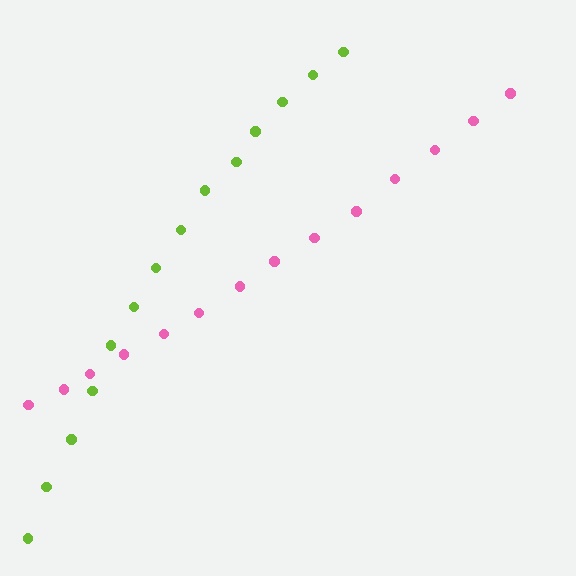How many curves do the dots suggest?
There are 2 distinct paths.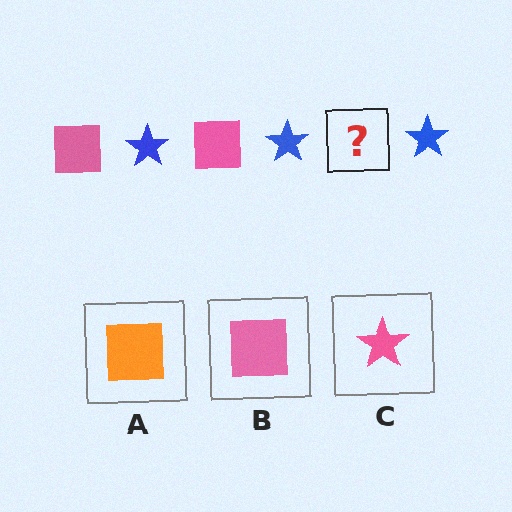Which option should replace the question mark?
Option B.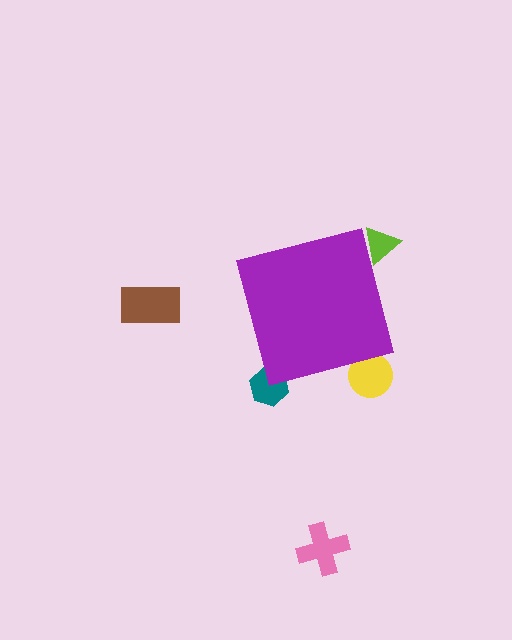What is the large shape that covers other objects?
A purple square.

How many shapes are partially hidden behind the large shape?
3 shapes are partially hidden.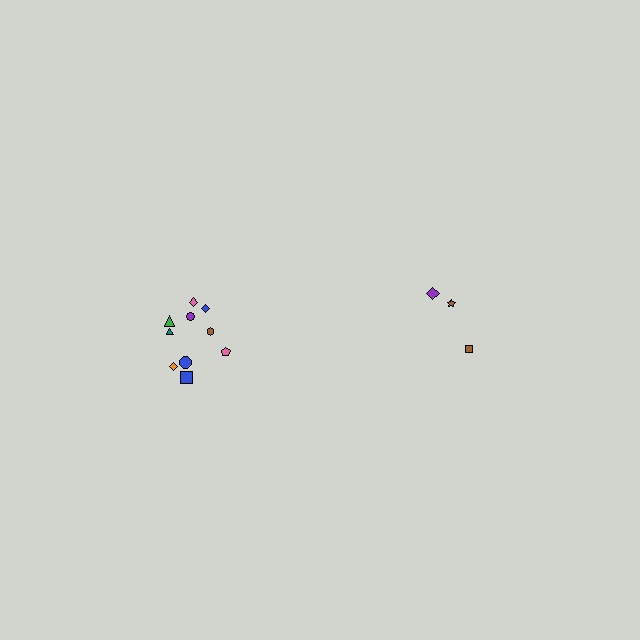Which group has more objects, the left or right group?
The left group.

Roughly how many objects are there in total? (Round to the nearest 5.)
Roughly 15 objects in total.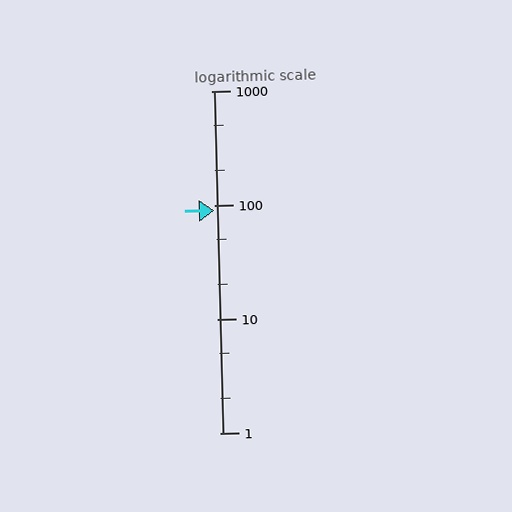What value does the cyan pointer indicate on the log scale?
The pointer indicates approximately 90.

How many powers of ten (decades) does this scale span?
The scale spans 3 decades, from 1 to 1000.